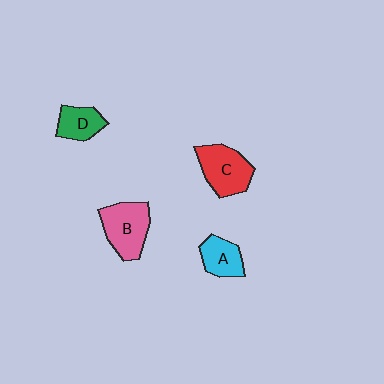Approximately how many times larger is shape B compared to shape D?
Approximately 1.6 times.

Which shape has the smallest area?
Shape D (green).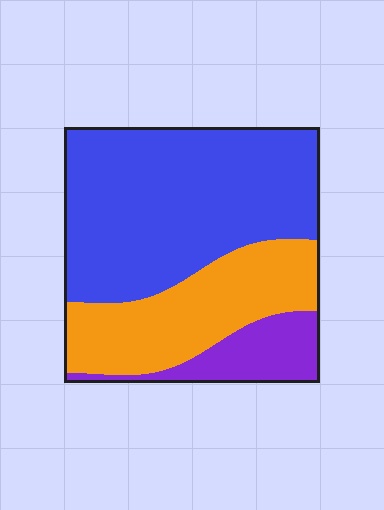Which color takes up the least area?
Purple, at roughly 15%.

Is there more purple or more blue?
Blue.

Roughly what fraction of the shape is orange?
Orange covers around 30% of the shape.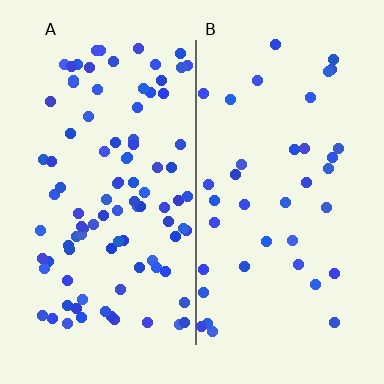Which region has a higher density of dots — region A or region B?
A (the left).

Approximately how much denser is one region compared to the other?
Approximately 2.5× — region A over region B.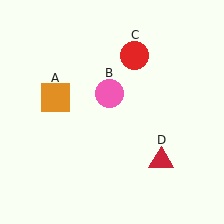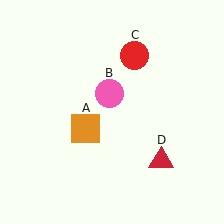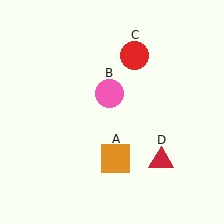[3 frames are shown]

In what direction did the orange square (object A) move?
The orange square (object A) moved down and to the right.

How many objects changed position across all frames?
1 object changed position: orange square (object A).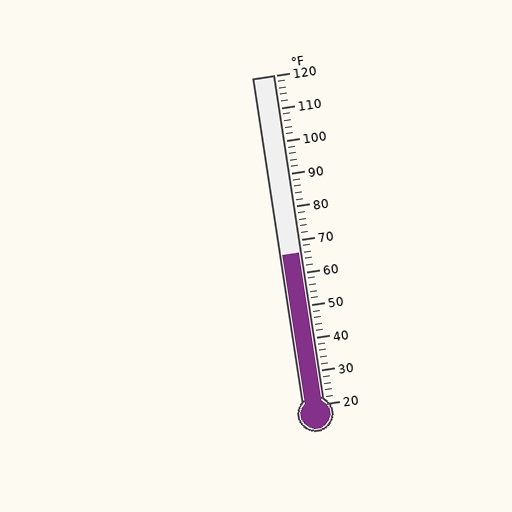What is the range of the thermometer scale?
The thermometer scale ranges from 20°F to 120°F.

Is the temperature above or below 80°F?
The temperature is below 80°F.